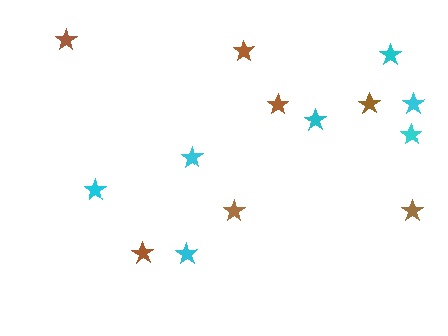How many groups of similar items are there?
There are 2 groups: one group of cyan stars (7) and one group of brown stars (7).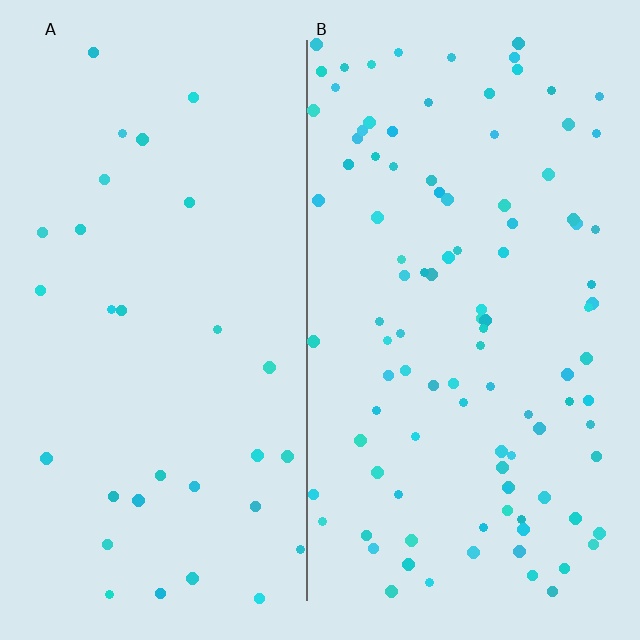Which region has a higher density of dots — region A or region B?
B (the right).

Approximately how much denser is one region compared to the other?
Approximately 3.4× — region B over region A.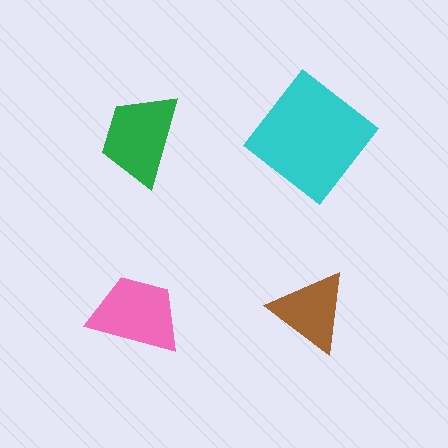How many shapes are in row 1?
2 shapes.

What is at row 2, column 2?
A brown triangle.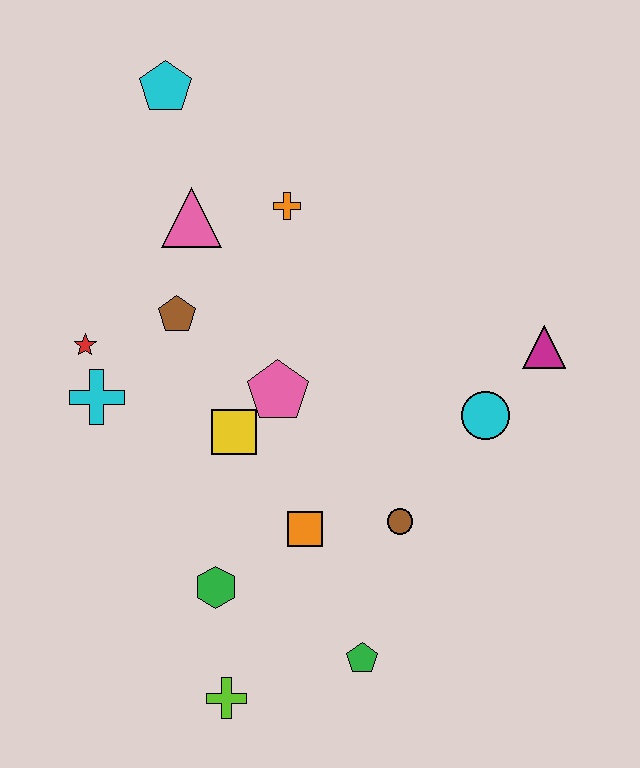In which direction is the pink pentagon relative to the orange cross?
The pink pentagon is below the orange cross.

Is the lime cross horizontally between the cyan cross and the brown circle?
Yes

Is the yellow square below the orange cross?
Yes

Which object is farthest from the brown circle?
The cyan pentagon is farthest from the brown circle.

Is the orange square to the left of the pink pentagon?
No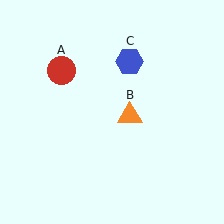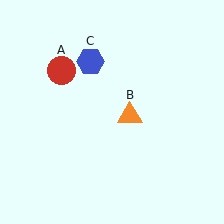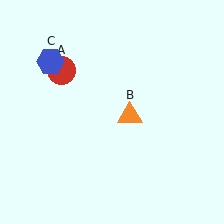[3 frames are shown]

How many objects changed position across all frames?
1 object changed position: blue hexagon (object C).